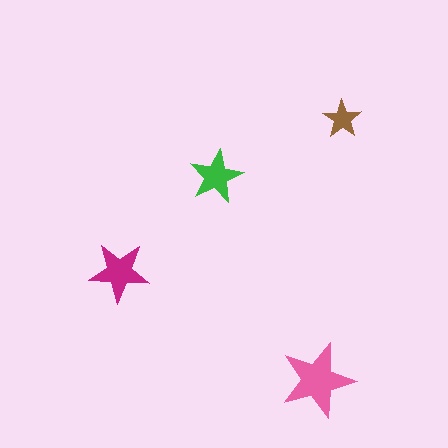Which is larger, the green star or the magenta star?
The magenta one.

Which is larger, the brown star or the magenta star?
The magenta one.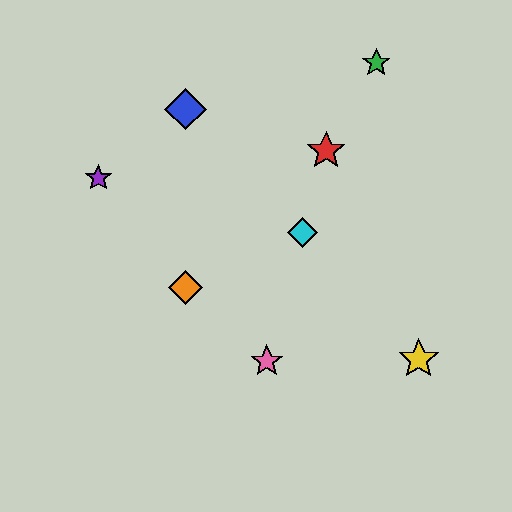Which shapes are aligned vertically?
The blue diamond, the orange diamond are aligned vertically.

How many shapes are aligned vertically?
2 shapes (the blue diamond, the orange diamond) are aligned vertically.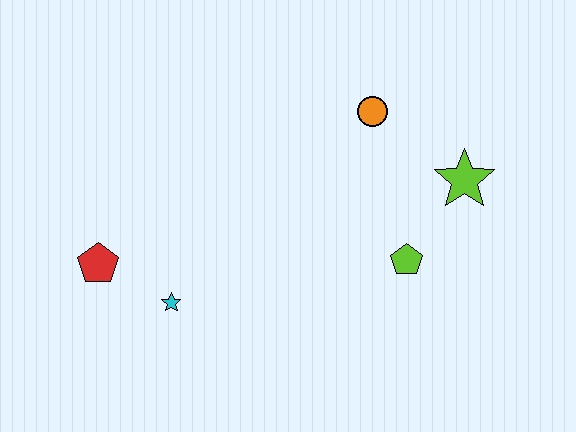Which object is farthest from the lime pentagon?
The red pentagon is farthest from the lime pentagon.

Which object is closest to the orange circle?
The lime star is closest to the orange circle.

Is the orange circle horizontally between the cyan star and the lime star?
Yes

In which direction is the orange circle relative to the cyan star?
The orange circle is to the right of the cyan star.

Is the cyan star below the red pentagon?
Yes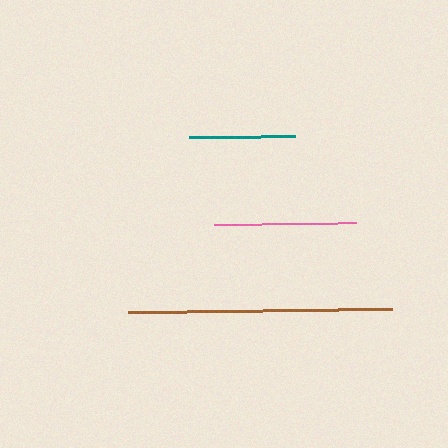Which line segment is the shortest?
The teal line is the shortest at approximately 107 pixels.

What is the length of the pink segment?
The pink segment is approximately 142 pixels long.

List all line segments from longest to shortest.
From longest to shortest: brown, pink, teal.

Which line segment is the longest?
The brown line is the longest at approximately 263 pixels.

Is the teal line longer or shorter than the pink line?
The pink line is longer than the teal line.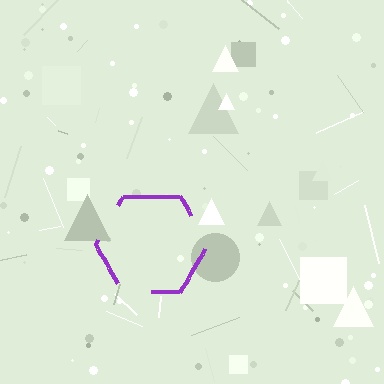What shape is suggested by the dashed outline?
The dashed outline suggests a hexagon.